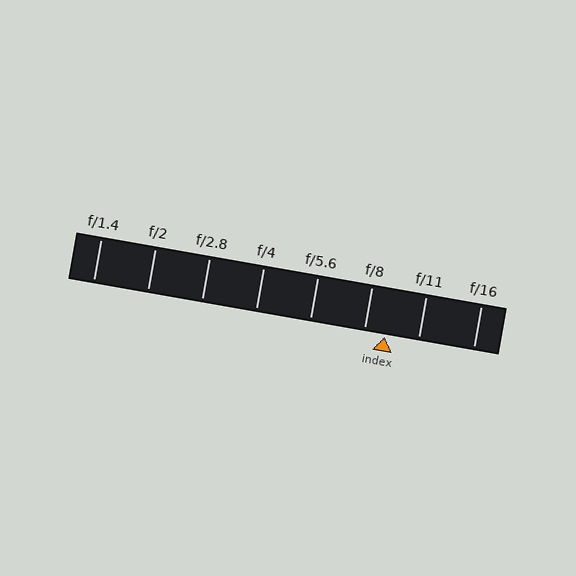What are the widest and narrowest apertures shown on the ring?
The widest aperture shown is f/1.4 and the narrowest is f/16.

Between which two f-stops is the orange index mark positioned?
The index mark is between f/8 and f/11.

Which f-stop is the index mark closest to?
The index mark is closest to f/8.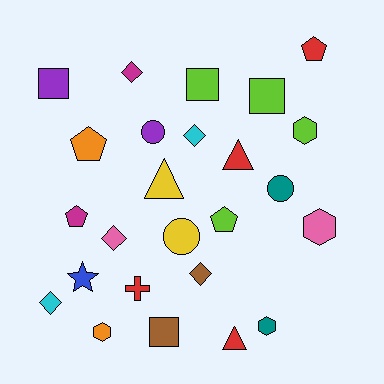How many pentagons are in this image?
There are 4 pentagons.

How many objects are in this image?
There are 25 objects.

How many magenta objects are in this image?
There are 2 magenta objects.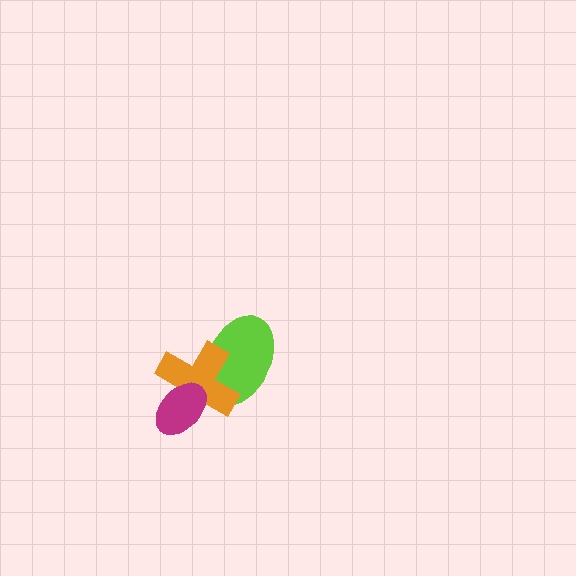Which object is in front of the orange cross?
The magenta ellipse is in front of the orange cross.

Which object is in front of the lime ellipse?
The orange cross is in front of the lime ellipse.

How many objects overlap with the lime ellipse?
1 object overlaps with the lime ellipse.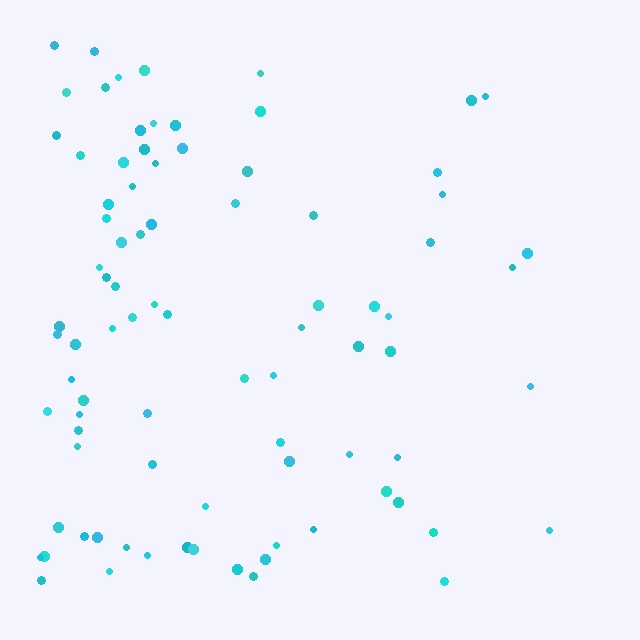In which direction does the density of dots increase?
From right to left, with the left side densest.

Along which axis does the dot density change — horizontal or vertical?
Horizontal.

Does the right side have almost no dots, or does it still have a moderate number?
Still a moderate number, just noticeably fewer than the left.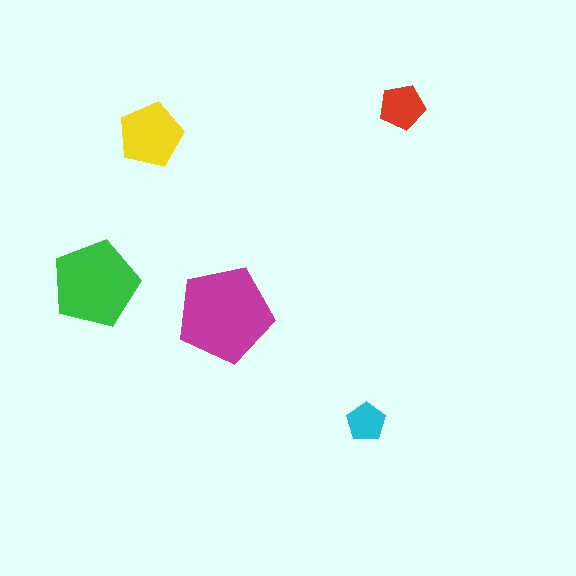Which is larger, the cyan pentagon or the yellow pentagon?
The yellow one.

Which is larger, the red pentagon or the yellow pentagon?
The yellow one.